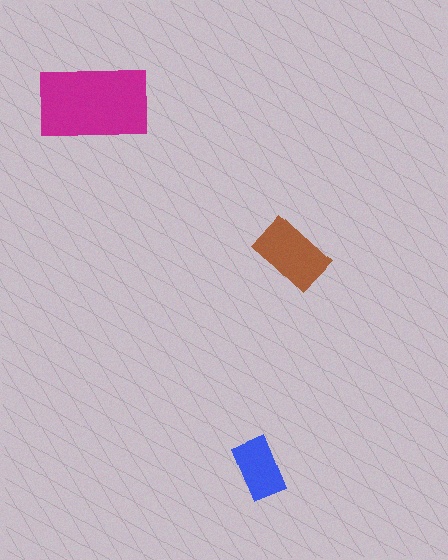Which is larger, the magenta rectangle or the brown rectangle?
The magenta one.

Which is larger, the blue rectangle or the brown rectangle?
The brown one.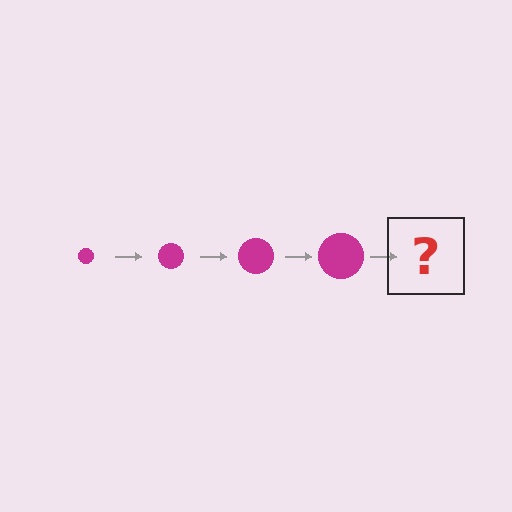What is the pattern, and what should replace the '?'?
The pattern is that the circle gets progressively larger each step. The '?' should be a magenta circle, larger than the previous one.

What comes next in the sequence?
The next element should be a magenta circle, larger than the previous one.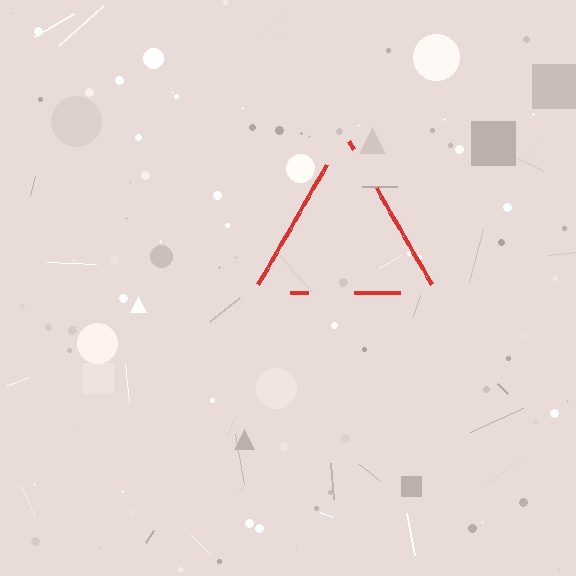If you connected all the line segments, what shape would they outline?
They would outline a triangle.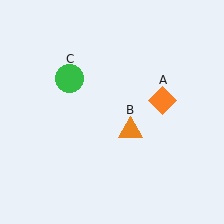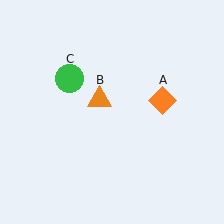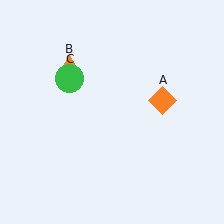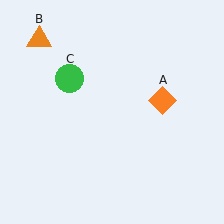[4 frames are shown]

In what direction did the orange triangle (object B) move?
The orange triangle (object B) moved up and to the left.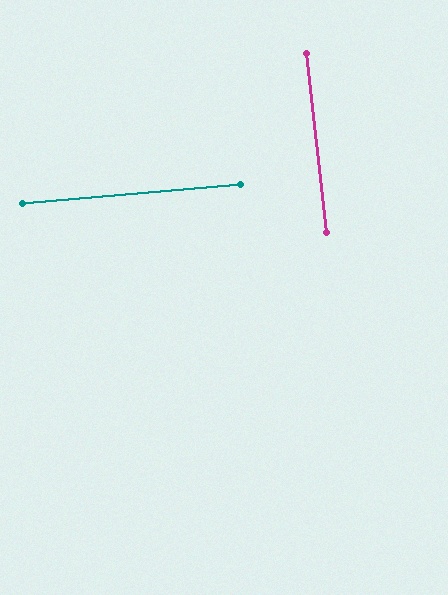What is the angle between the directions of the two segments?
Approximately 89 degrees.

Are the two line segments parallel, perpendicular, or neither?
Perpendicular — they meet at approximately 89°.